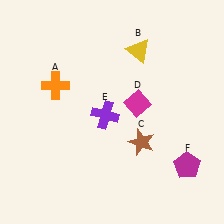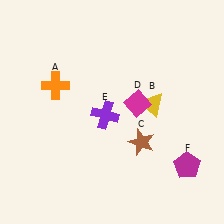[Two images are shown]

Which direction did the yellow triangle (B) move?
The yellow triangle (B) moved down.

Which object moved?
The yellow triangle (B) moved down.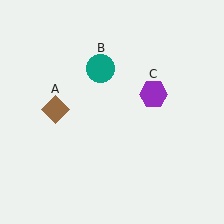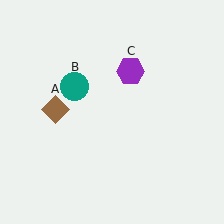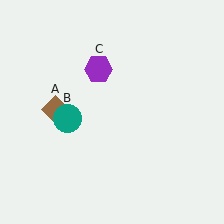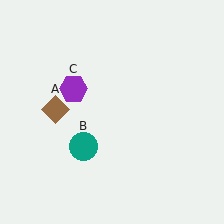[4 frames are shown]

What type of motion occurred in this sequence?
The teal circle (object B), purple hexagon (object C) rotated counterclockwise around the center of the scene.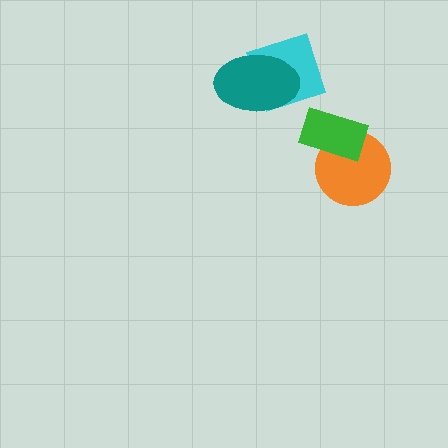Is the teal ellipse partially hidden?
No, no other shape covers it.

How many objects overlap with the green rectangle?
1 object overlaps with the green rectangle.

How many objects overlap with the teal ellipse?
1 object overlaps with the teal ellipse.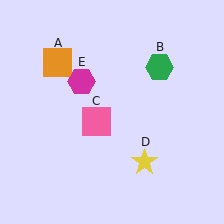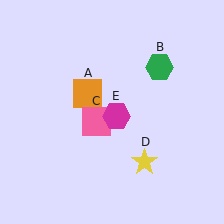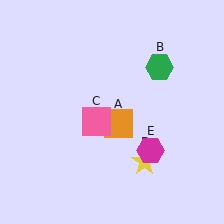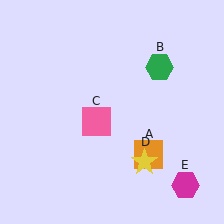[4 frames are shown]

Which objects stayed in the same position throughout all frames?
Green hexagon (object B) and pink square (object C) and yellow star (object D) remained stationary.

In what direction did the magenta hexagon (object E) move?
The magenta hexagon (object E) moved down and to the right.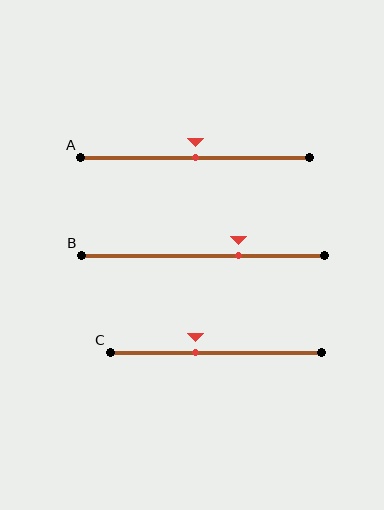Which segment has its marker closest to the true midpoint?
Segment A has its marker closest to the true midpoint.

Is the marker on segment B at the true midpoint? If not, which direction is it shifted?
No, the marker on segment B is shifted to the right by about 15% of the segment length.